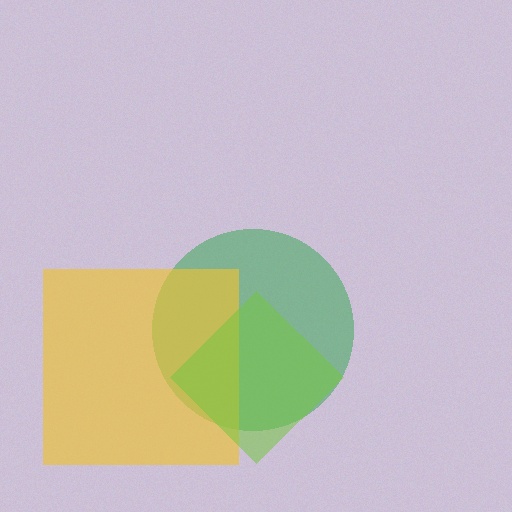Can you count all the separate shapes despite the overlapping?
Yes, there are 3 separate shapes.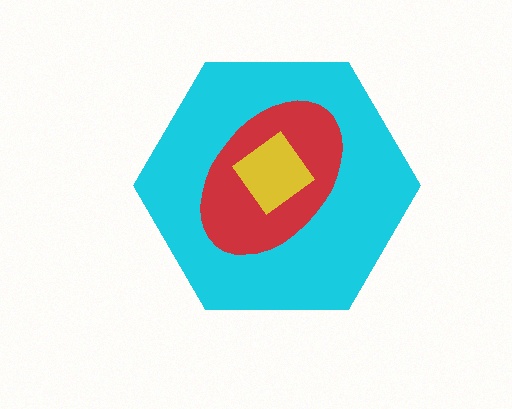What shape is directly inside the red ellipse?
The yellow diamond.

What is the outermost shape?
The cyan hexagon.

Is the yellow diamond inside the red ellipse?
Yes.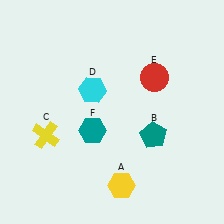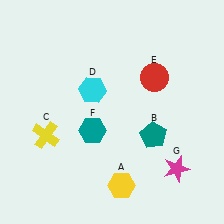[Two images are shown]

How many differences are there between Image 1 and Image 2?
There is 1 difference between the two images.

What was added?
A magenta star (G) was added in Image 2.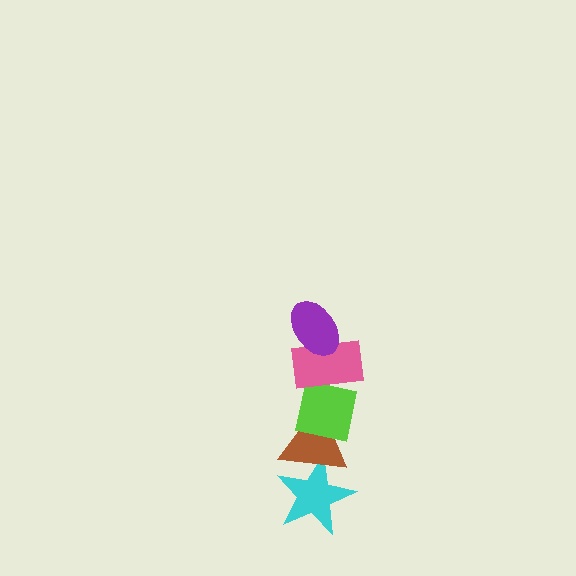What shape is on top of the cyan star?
The brown triangle is on top of the cyan star.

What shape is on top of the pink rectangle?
The purple ellipse is on top of the pink rectangle.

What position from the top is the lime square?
The lime square is 3rd from the top.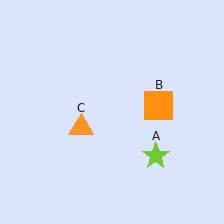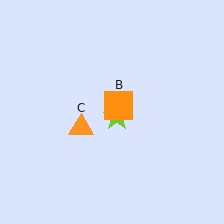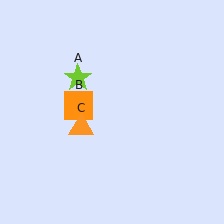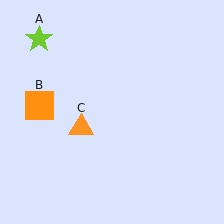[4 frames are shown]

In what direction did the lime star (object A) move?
The lime star (object A) moved up and to the left.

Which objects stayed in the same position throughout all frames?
Orange triangle (object C) remained stationary.